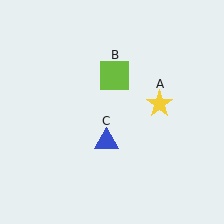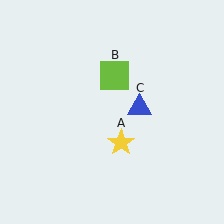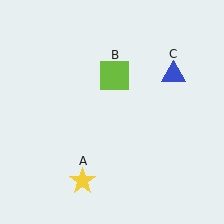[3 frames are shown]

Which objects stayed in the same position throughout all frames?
Lime square (object B) remained stationary.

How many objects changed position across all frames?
2 objects changed position: yellow star (object A), blue triangle (object C).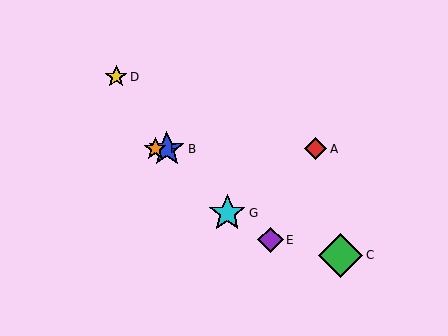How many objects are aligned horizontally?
3 objects (A, B, F) are aligned horizontally.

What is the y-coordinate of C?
Object C is at y≈255.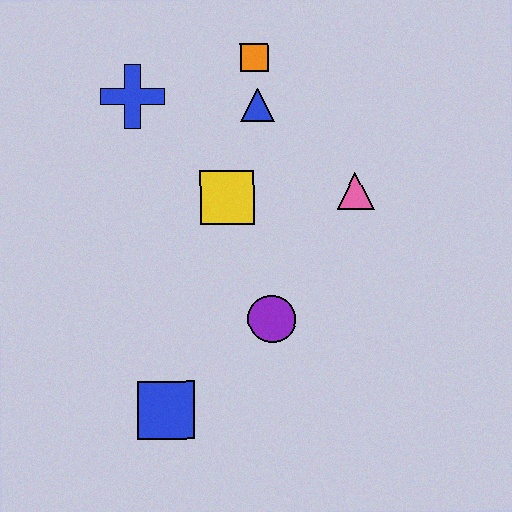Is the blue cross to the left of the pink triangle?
Yes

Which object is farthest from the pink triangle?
The blue square is farthest from the pink triangle.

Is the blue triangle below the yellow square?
No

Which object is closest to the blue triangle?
The orange square is closest to the blue triangle.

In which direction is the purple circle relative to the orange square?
The purple circle is below the orange square.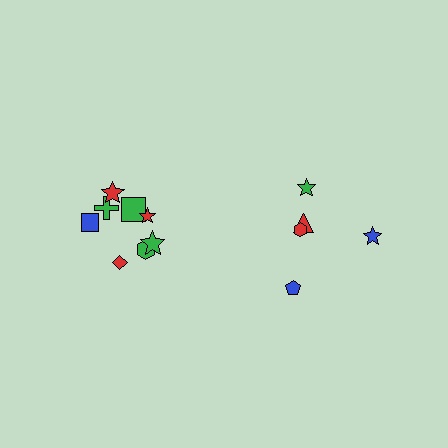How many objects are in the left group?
There are 8 objects.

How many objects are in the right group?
There are 5 objects.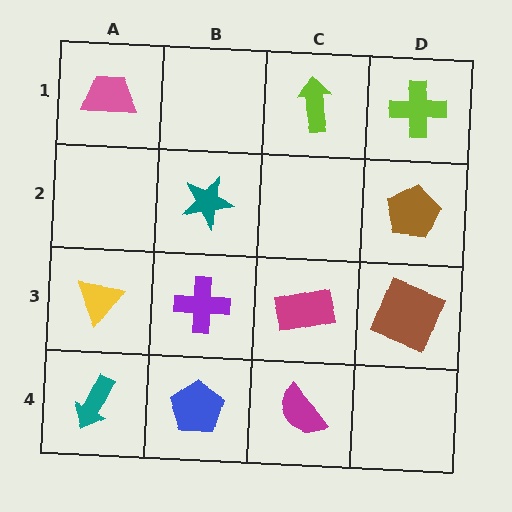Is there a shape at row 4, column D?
No, that cell is empty.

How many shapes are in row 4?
3 shapes.